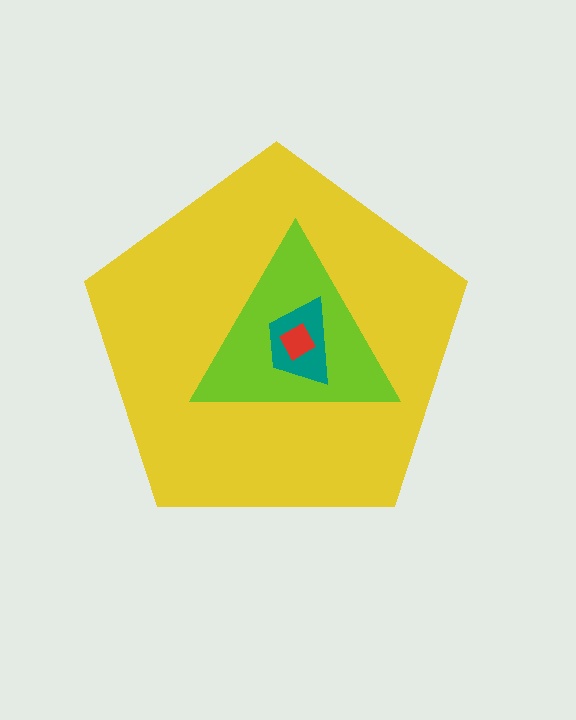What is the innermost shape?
The red square.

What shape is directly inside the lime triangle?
The teal trapezoid.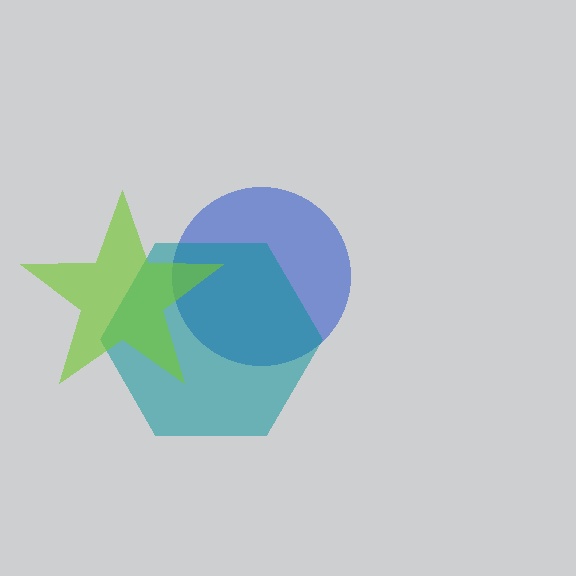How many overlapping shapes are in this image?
There are 3 overlapping shapes in the image.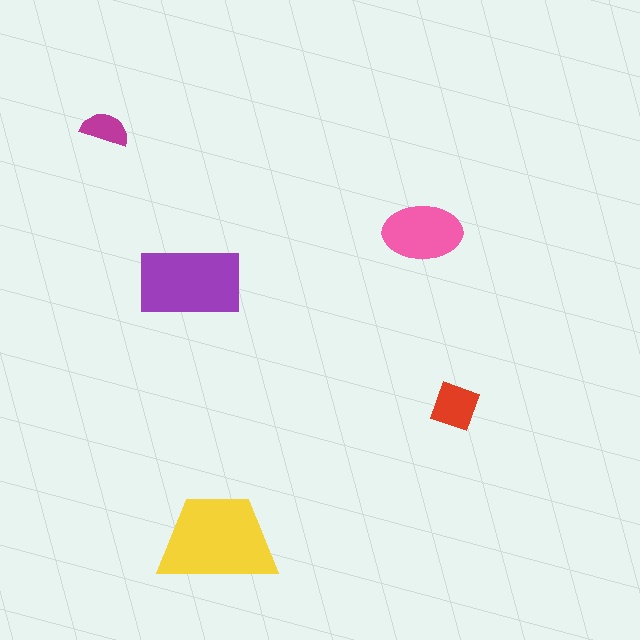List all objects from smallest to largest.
The magenta semicircle, the red diamond, the pink ellipse, the purple rectangle, the yellow trapezoid.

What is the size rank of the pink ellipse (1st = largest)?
3rd.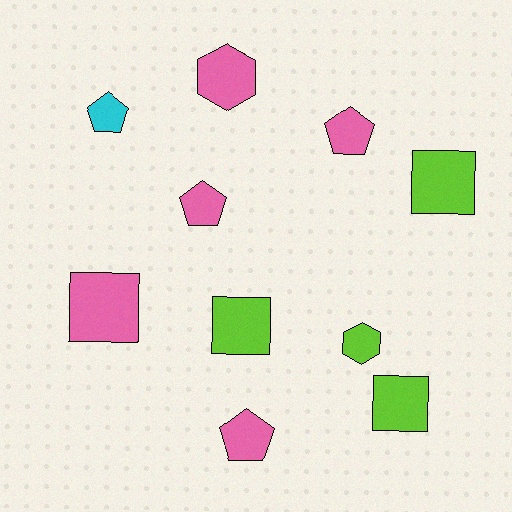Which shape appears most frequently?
Square, with 4 objects.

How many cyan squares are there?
There are no cyan squares.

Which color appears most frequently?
Pink, with 5 objects.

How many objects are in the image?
There are 10 objects.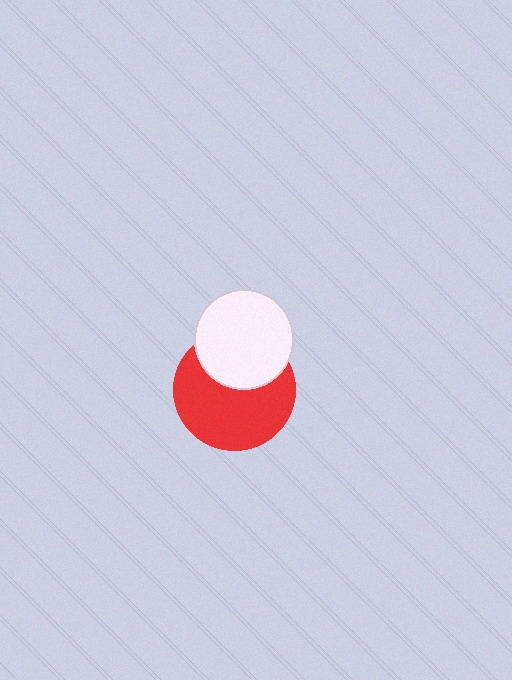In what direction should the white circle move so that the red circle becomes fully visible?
The white circle should move up. That is the shortest direction to clear the overlap and leave the red circle fully visible.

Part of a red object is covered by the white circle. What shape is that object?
It is a circle.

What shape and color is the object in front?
The object in front is a white circle.